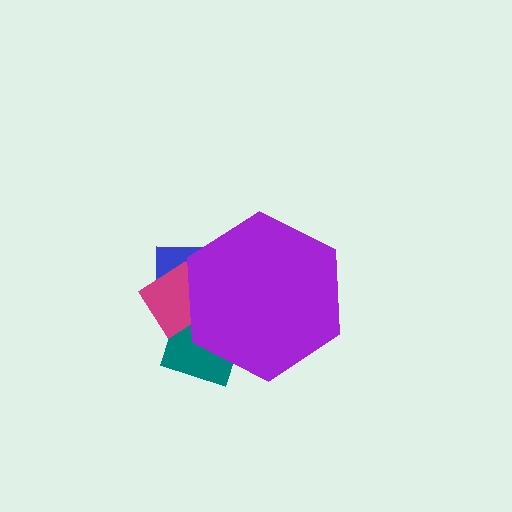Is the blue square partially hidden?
Yes, the blue square is partially hidden behind the purple hexagon.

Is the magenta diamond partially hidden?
Yes, the magenta diamond is partially hidden behind the purple hexagon.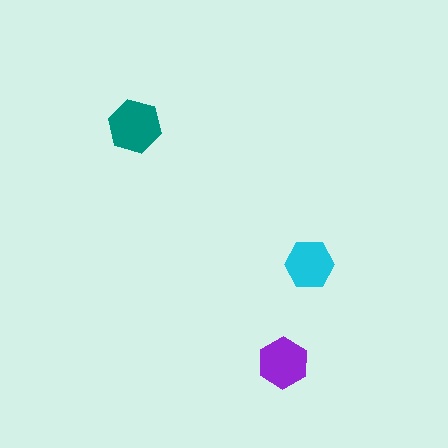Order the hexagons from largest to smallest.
the teal one, the purple one, the cyan one.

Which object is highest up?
The teal hexagon is topmost.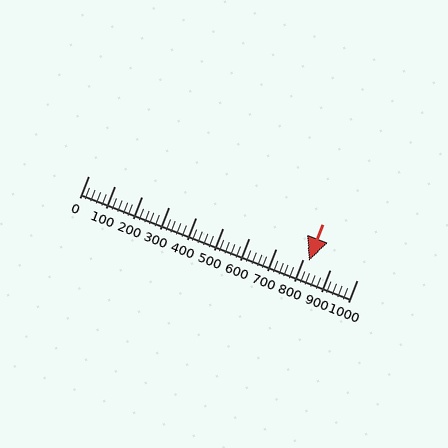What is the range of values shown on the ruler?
The ruler shows values from 0 to 1000.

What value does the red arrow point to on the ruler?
The red arrow points to approximately 820.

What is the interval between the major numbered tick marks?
The major tick marks are spaced 100 units apart.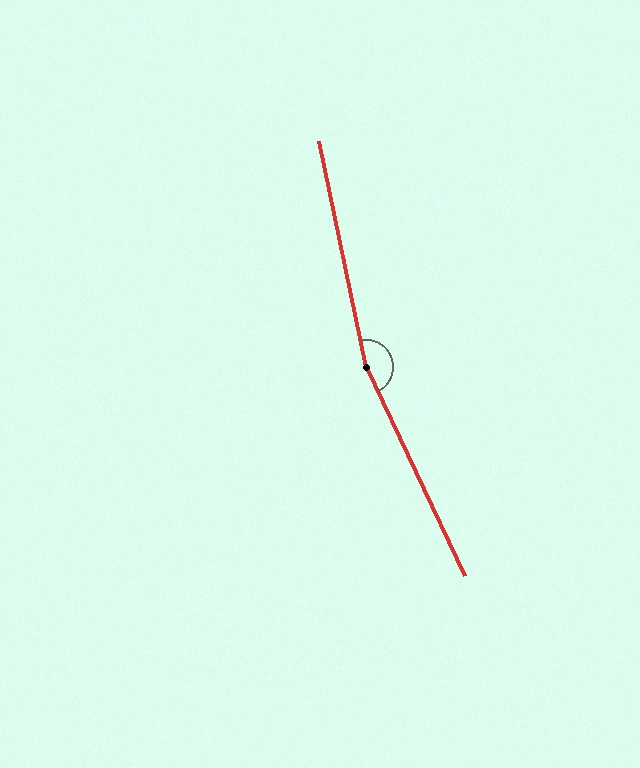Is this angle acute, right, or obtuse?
It is obtuse.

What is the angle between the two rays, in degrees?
Approximately 167 degrees.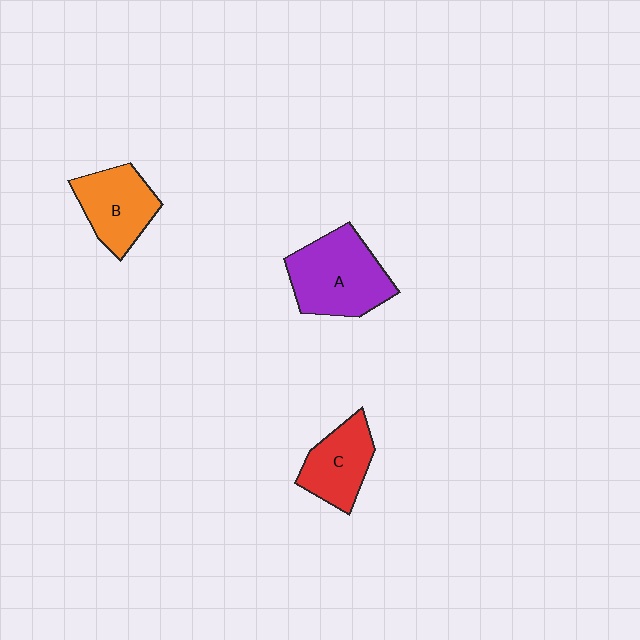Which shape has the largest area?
Shape A (purple).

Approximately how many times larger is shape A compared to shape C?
Approximately 1.5 times.